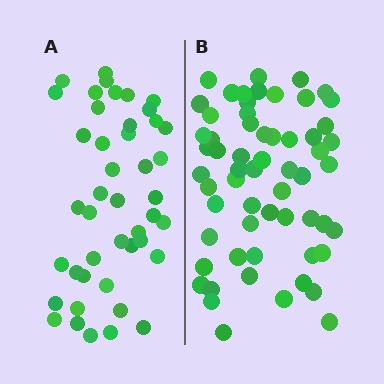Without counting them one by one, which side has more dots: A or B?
Region B (the right region) has more dots.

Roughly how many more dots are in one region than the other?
Region B has approximately 15 more dots than region A.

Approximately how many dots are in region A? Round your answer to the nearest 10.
About 40 dots. (The exact count is 44, which rounds to 40.)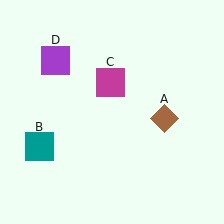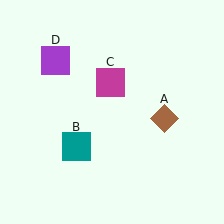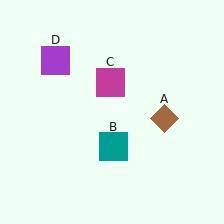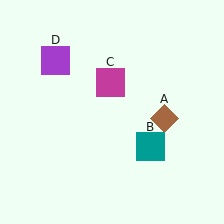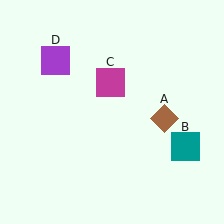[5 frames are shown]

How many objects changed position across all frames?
1 object changed position: teal square (object B).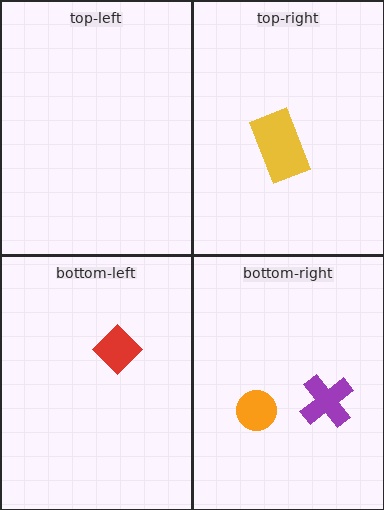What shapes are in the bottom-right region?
The purple cross, the orange circle.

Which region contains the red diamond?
The bottom-left region.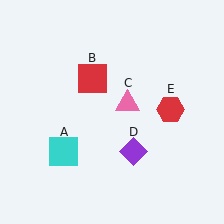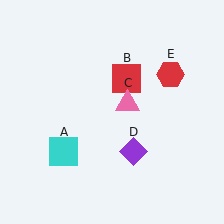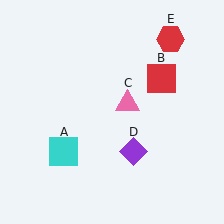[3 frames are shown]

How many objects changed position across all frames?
2 objects changed position: red square (object B), red hexagon (object E).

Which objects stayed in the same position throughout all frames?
Cyan square (object A) and pink triangle (object C) and purple diamond (object D) remained stationary.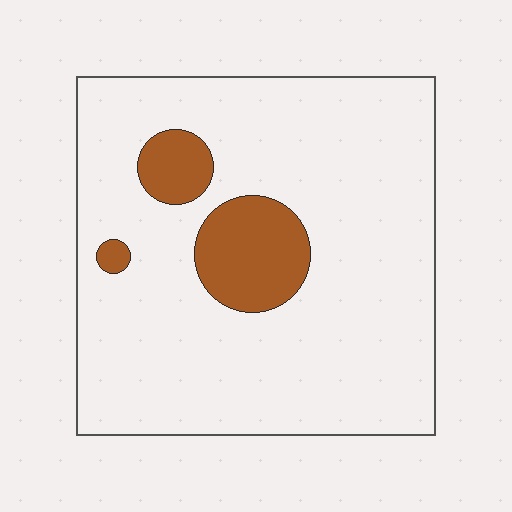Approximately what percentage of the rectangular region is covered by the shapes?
Approximately 15%.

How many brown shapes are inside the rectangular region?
3.